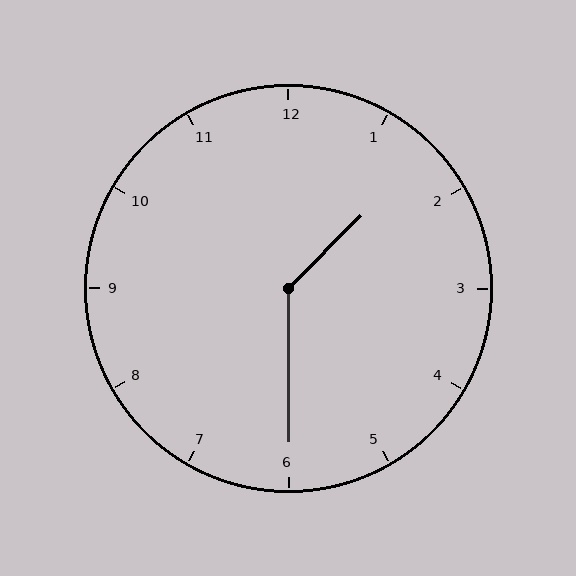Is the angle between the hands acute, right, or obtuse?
It is obtuse.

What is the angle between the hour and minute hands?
Approximately 135 degrees.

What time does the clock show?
1:30.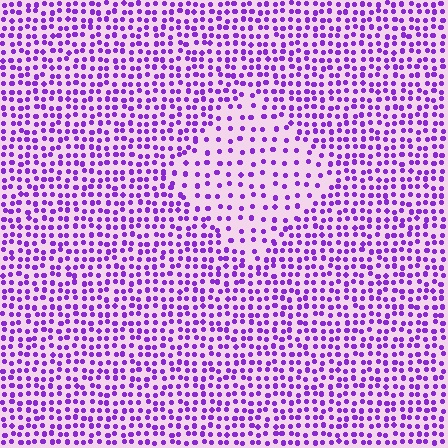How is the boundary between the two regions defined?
The boundary is defined by a change in element density (approximately 2.0x ratio). All elements are the same color, size, and shape.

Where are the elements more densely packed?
The elements are more densely packed outside the diamond boundary.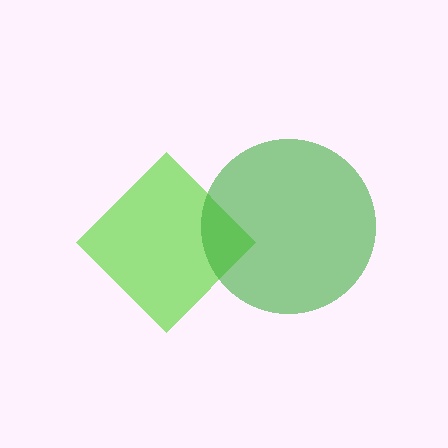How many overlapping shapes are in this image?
There are 2 overlapping shapes in the image.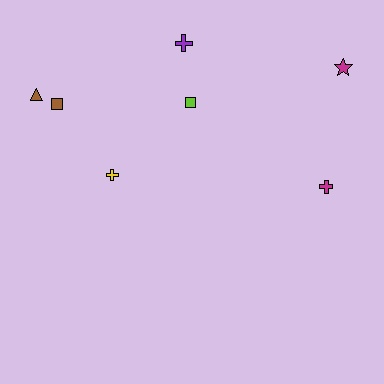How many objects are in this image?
There are 7 objects.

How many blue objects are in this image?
There are no blue objects.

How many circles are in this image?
There are no circles.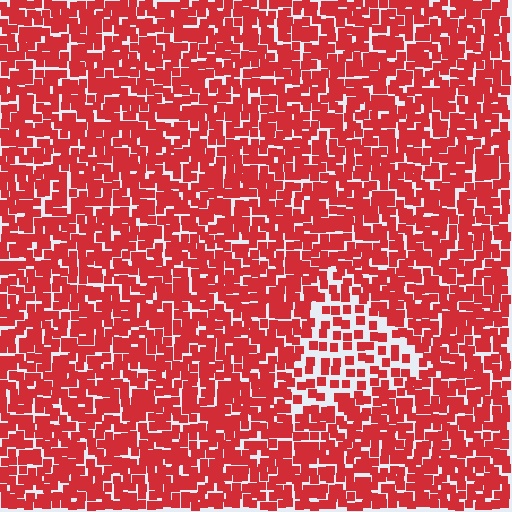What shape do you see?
I see a triangle.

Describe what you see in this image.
The image contains small red elements arranged at two different densities. A triangle-shaped region is visible where the elements are less densely packed than the surrounding area.